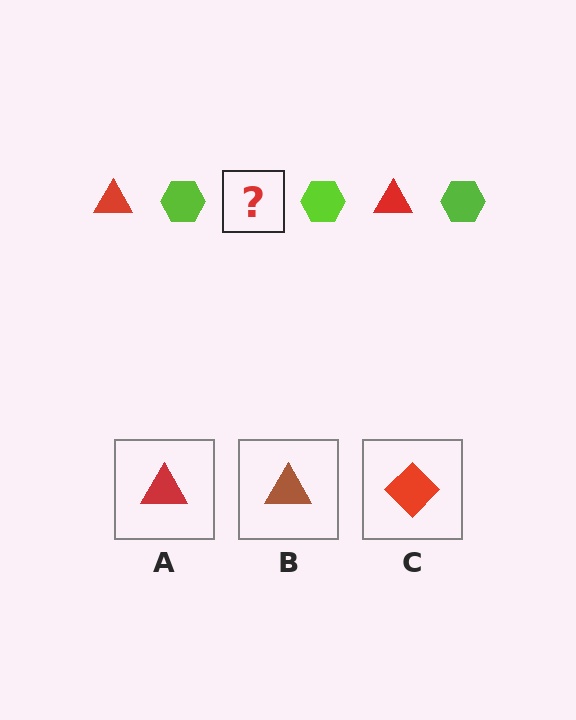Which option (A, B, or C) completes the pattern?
A.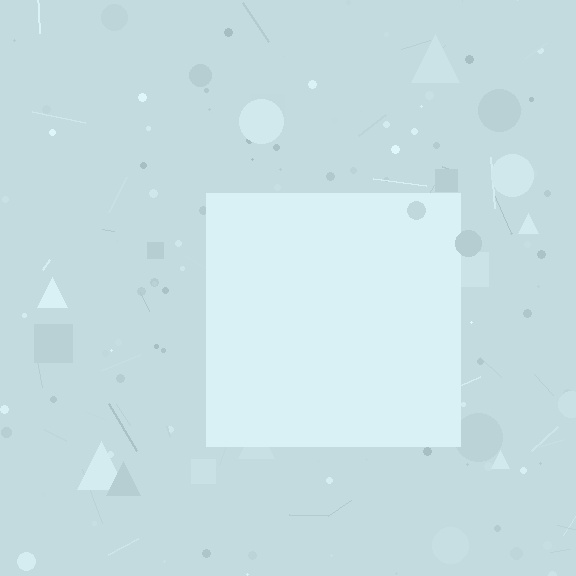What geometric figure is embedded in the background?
A square is embedded in the background.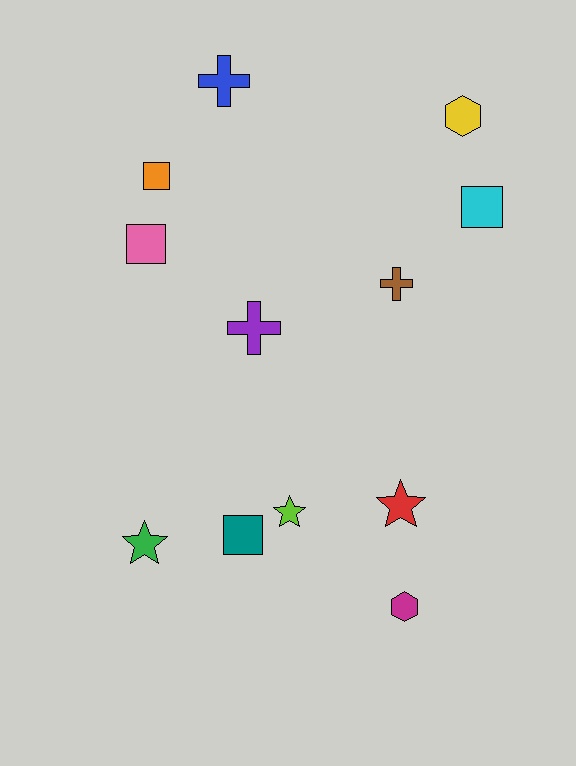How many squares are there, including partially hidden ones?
There are 4 squares.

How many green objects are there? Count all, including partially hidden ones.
There is 1 green object.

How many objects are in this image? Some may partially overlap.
There are 12 objects.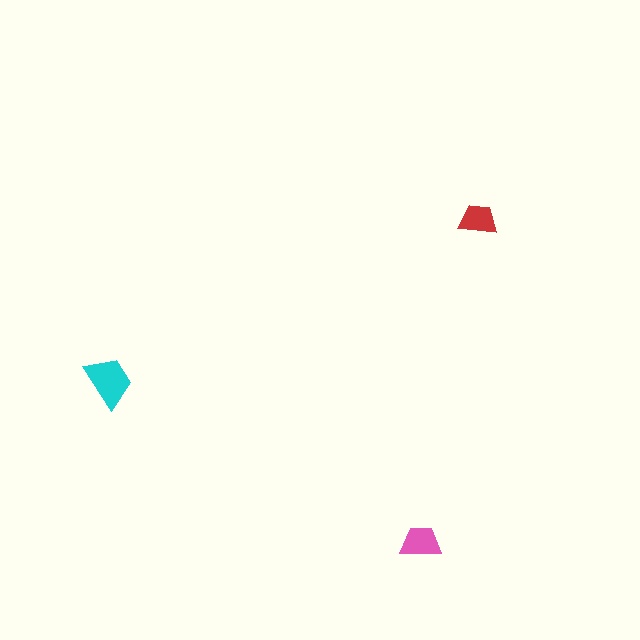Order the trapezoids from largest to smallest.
the cyan one, the pink one, the red one.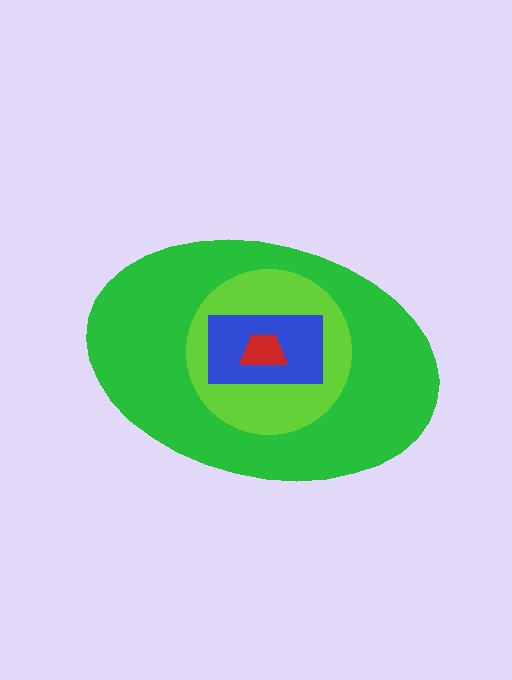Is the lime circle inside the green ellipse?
Yes.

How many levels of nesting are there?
4.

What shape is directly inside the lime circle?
The blue rectangle.